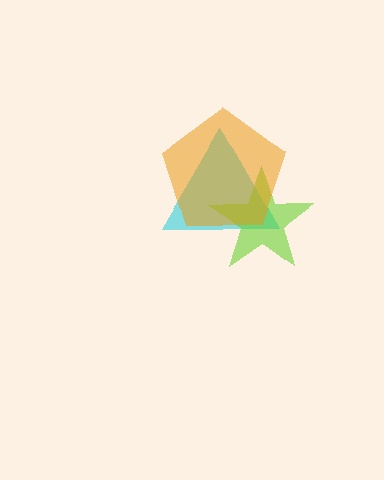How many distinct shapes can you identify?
There are 3 distinct shapes: a cyan triangle, a lime star, an orange pentagon.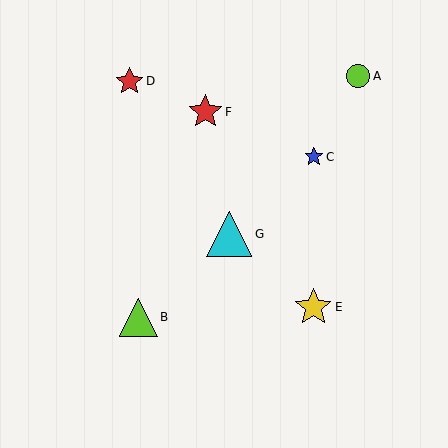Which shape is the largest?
The cyan triangle (labeled G) is the largest.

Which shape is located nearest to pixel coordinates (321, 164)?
The blue star (labeled C) at (314, 157) is nearest to that location.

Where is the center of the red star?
The center of the red star is at (205, 112).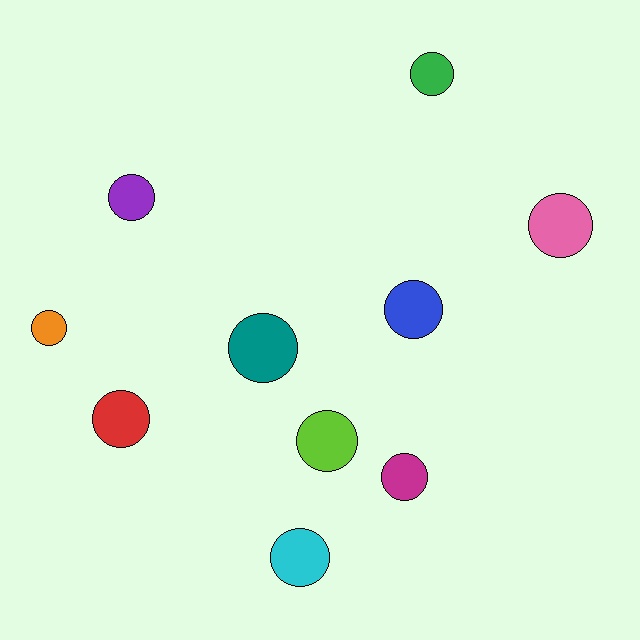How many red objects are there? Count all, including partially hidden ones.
There is 1 red object.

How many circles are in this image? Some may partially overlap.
There are 10 circles.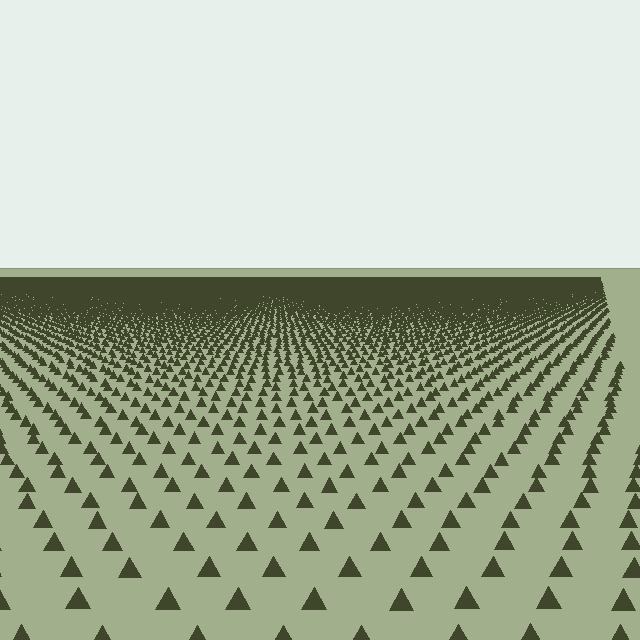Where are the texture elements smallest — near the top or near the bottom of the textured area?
Near the top.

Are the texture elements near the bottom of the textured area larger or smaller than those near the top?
Larger. Near the bottom, elements are closer to the viewer and appear at a bigger on-screen size.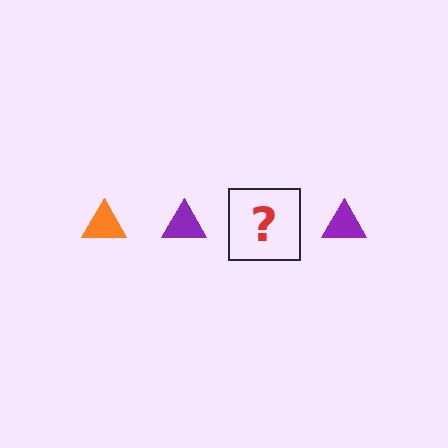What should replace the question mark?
The question mark should be replaced with an orange triangle.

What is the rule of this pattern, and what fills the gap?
The rule is that the pattern cycles through orange, purple triangles. The gap should be filled with an orange triangle.